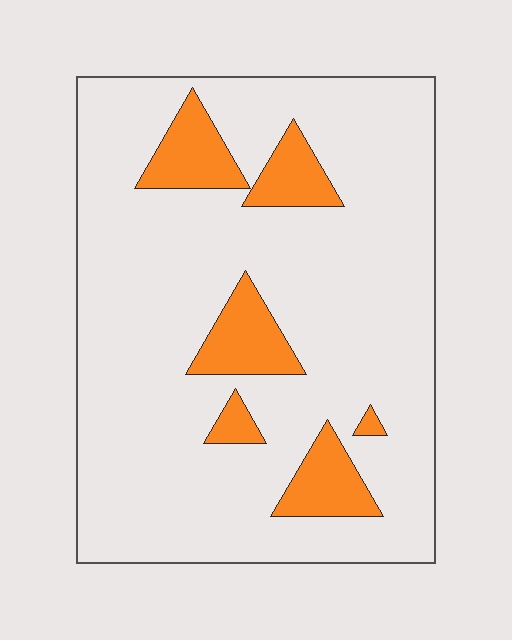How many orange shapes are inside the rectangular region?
6.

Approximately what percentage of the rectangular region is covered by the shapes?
Approximately 15%.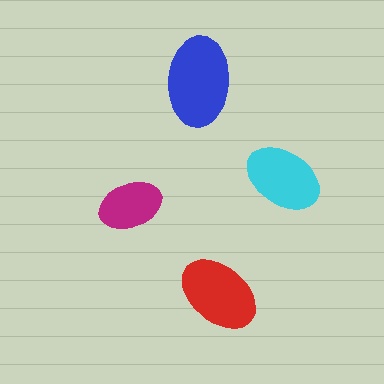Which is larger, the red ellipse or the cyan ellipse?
The red one.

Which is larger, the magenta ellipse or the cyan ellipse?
The cyan one.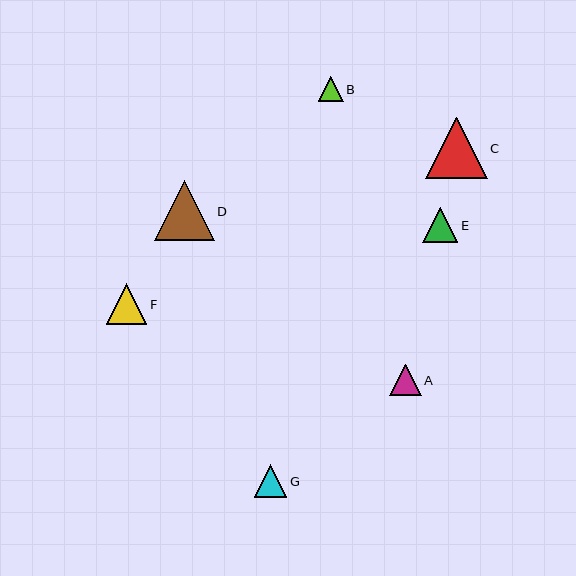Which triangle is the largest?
Triangle C is the largest with a size of approximately 62 pixels.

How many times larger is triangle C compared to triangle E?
Triangle C is approximately 1.7 times the size of triangle E.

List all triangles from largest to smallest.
From largest to smallest: C, D, F, E, G, A, B.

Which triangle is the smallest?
Triangle B is the smallest with a size of approximately 25 pixels.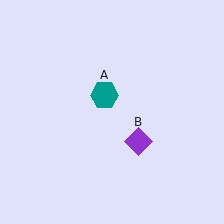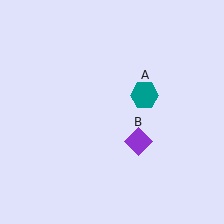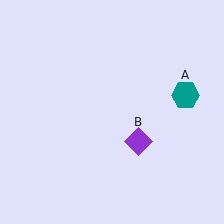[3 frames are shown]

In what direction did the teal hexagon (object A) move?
The teal hexagon (object A) moved right.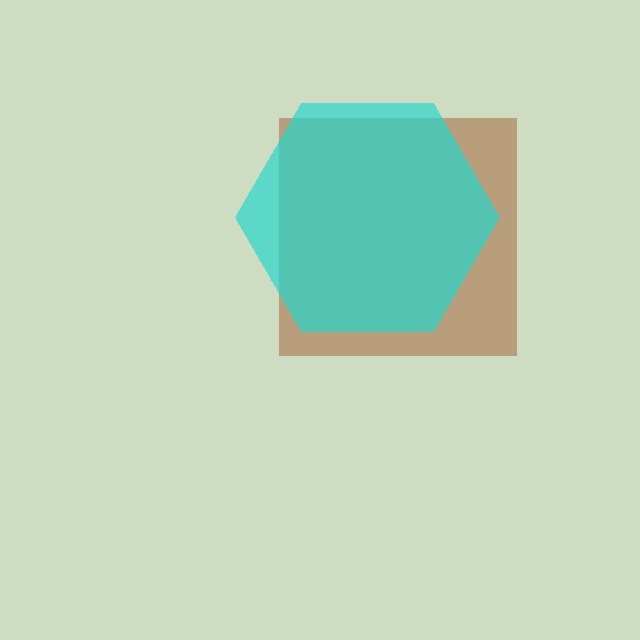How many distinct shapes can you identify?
There are 2 distinct shapes: a brown square, a cyan hexagon.